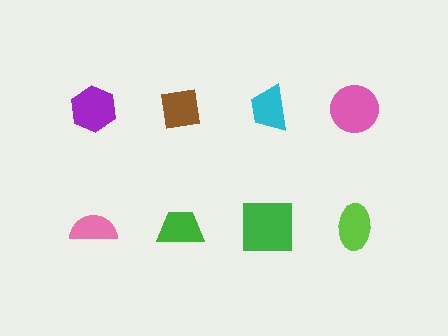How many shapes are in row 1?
4 shapes.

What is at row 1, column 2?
A brown square.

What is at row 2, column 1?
A pink semicircle.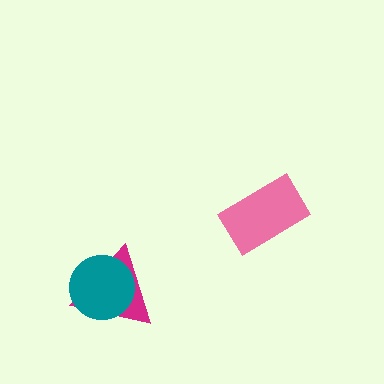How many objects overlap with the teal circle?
1 object overlaps with the teal circle.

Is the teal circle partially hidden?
No, no other shape covers it.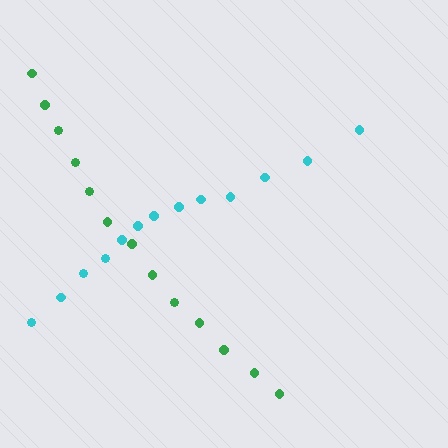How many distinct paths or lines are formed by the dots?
There are 2 distinct paths.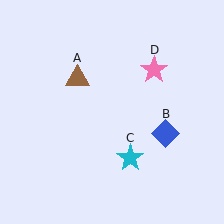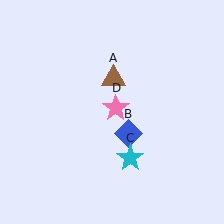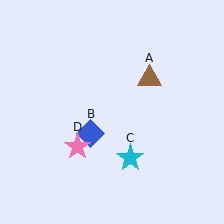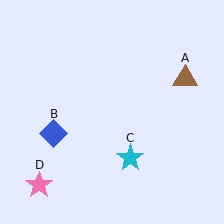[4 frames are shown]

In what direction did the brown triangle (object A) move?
The brown triangle (object A) moved right.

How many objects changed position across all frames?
3 objects changed position: brown triangle (object A), blue diamond (object B), pink star (object D).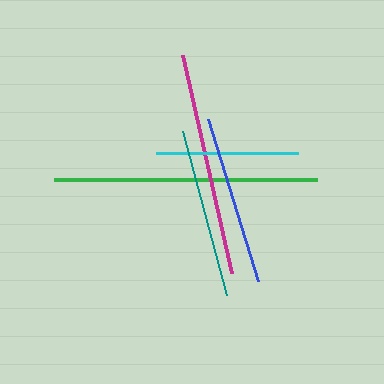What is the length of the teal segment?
The teal segment is approximately 170 pixels long.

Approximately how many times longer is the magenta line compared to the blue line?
The magenta line is approximately 1.3 times the length of the blue line.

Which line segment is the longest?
The green line is the longest at approximately 263 pixels.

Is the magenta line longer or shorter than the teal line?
The magenta line is longer than the teal line.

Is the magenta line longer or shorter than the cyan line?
The magenta line is longer than the cyan line.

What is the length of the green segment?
The green segment is approximately 263 pixels long.